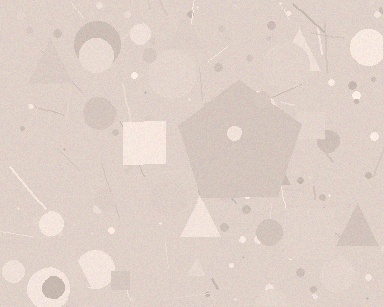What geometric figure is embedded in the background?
A pentagon is embedded in the background.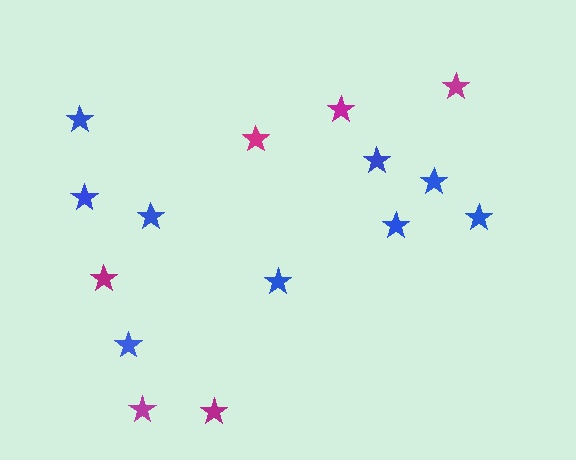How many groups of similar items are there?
There are 2 groups: one group of magenta stars (6) and one group of blue stars (9).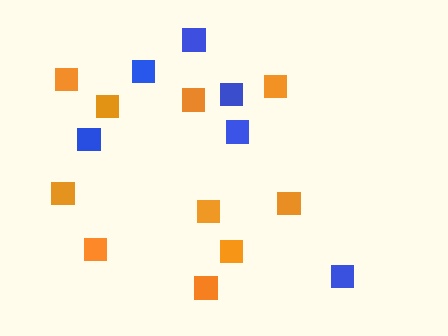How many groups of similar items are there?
There are 2 groups: one group of orange squares (10) and one group of blue squares (6).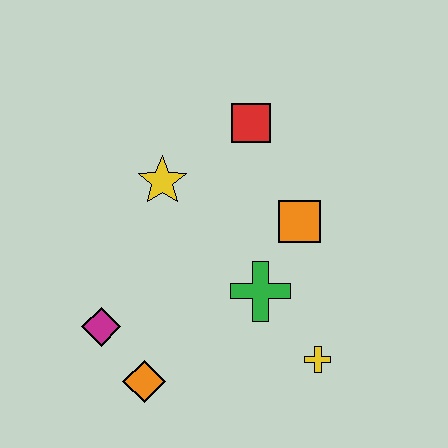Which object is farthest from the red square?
The orange diamond is farthest from the red square.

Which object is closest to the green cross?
The orange square is closest to the green cross.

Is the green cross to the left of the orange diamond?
No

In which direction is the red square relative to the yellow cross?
The red square is above the yellow cross.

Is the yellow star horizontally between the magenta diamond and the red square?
Yes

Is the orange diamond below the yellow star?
Yes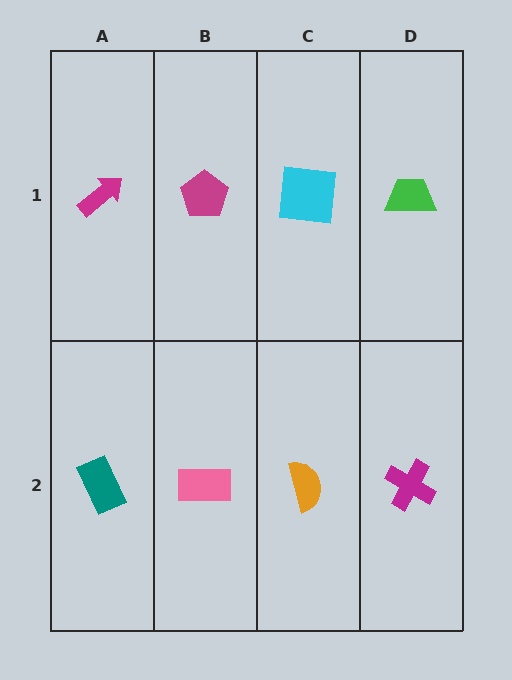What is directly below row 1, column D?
A magenta cross.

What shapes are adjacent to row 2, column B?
A magenta pentagon (row 1, column B), a teal rectangle (row 2, column A), an orange semicircle (row 2, column C).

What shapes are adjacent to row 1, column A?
A teal rectangle (row 2, column A), a magenta pentagon (row 1, column B).